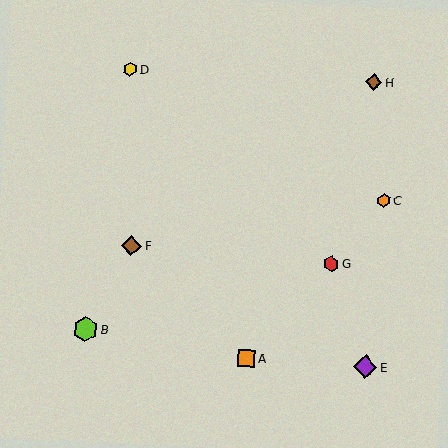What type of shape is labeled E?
Shape E is a purple diamond.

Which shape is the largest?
The lime hexagon (labeled B) is the largest.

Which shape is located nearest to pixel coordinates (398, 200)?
The orange hexagon (labeled C) at (384, 200) is nearest to that location.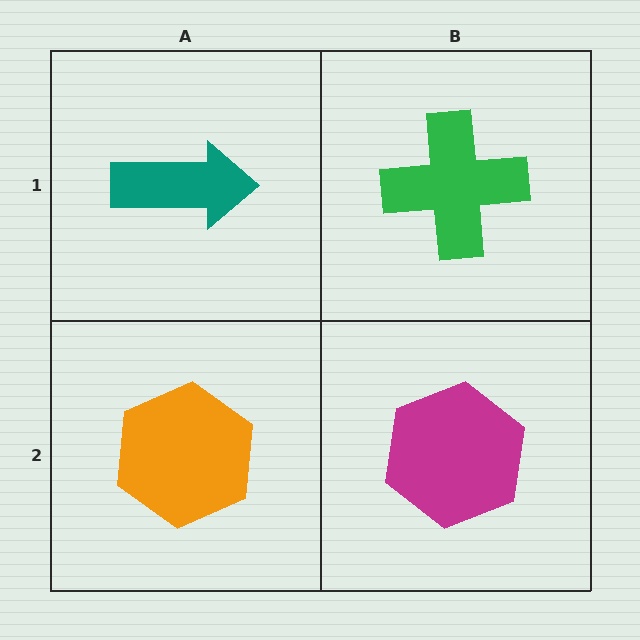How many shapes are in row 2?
2 shapes.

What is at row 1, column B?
A green cross.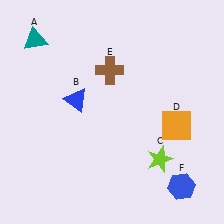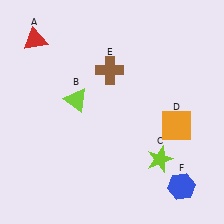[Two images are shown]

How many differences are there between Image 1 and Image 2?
There are 2 differences between the two images.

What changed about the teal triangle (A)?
In Image 1, A is teal. In Image 2, it changed to red.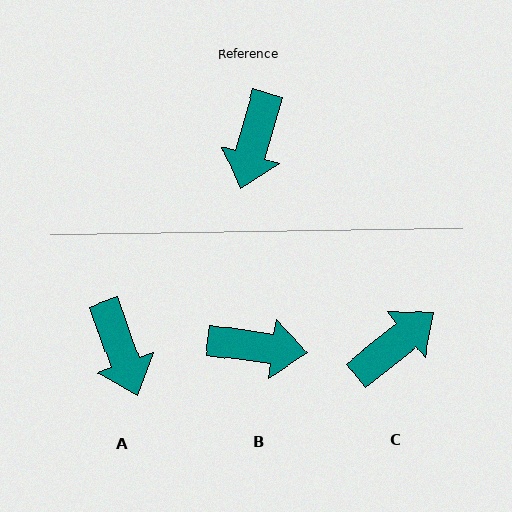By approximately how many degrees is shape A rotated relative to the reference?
Approximately 36 degrees counter-clockwise.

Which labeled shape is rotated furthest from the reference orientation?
C, about 144 degrees away.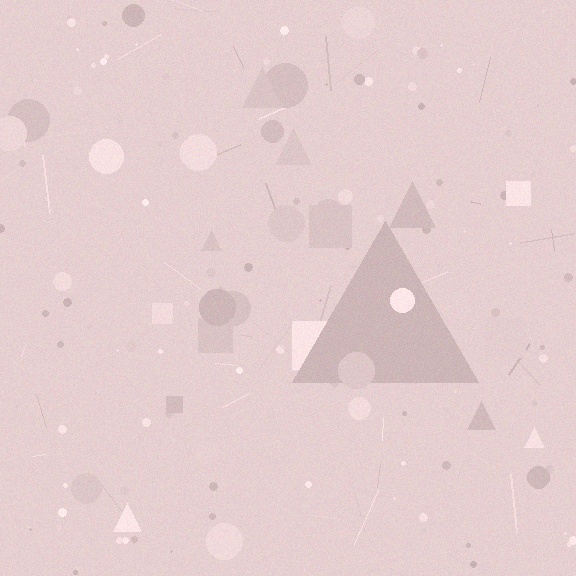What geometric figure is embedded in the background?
A triangle is embedded in the background.